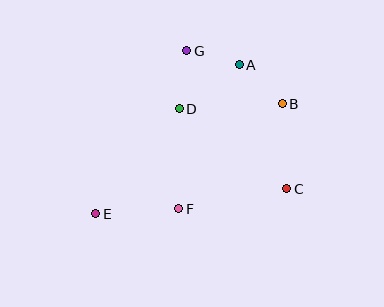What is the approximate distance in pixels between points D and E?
The distance between D and E is approximately 134 pixels.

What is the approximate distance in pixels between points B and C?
The distance between B and C is approximately 85 pixels.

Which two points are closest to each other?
Points A and G are closest to each other.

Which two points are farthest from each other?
Points B and E are farthest from each other.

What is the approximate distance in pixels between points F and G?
The distance between F and G is approximately 158 pixels.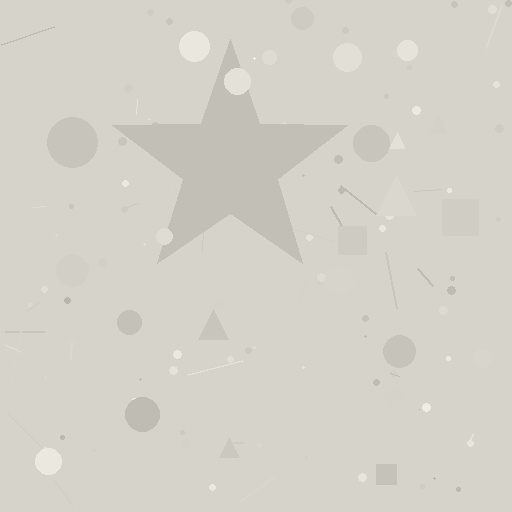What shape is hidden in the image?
A star is hidden in the image.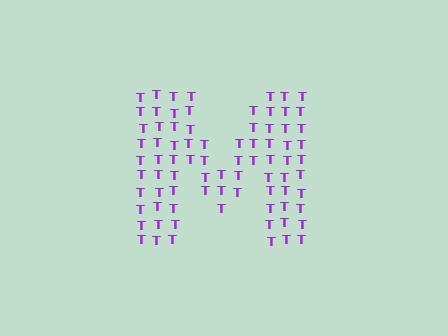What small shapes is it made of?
It is made of small letter T's.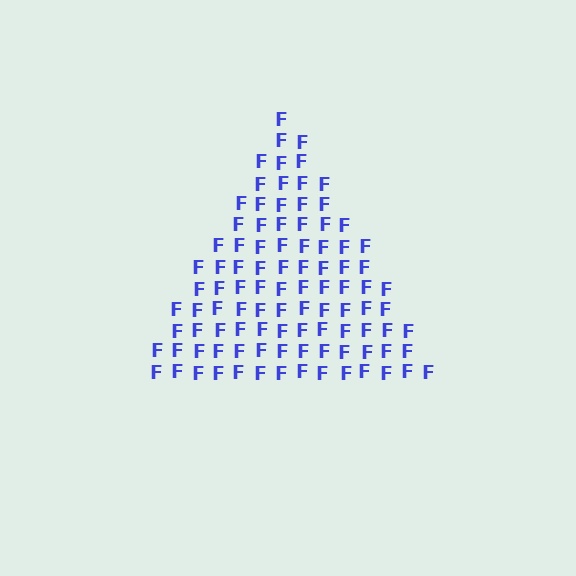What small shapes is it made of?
It is made of small letter F's.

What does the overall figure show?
The overall figure shows a triangle.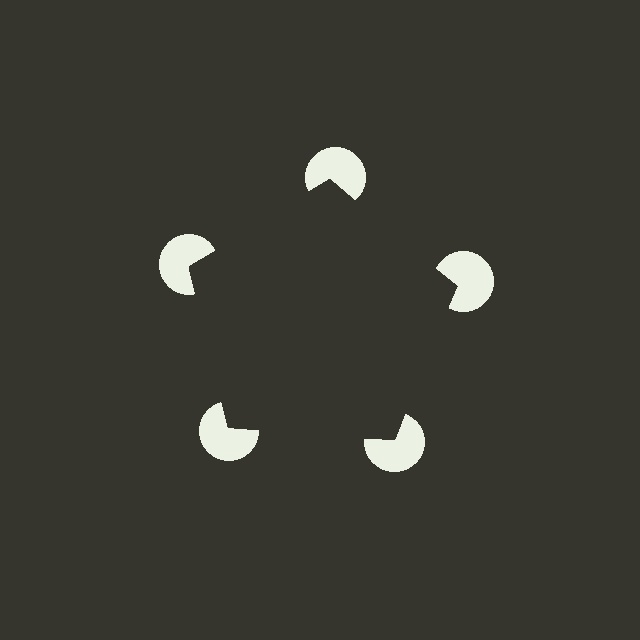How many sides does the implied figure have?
5 sides.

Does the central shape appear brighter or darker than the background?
It typically appears slightly darker than the background, even though no actual brightness change is drawn.